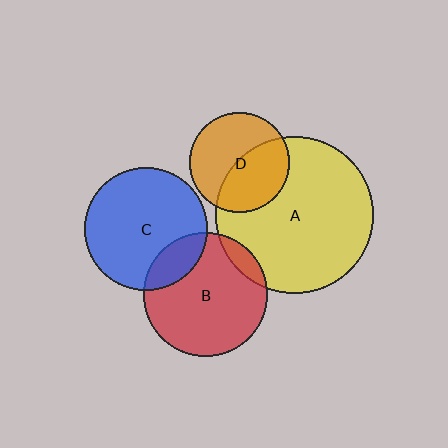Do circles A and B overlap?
Yes.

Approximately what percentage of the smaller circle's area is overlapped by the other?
Approximately 10%.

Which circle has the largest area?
Circle A (yellow).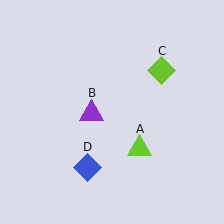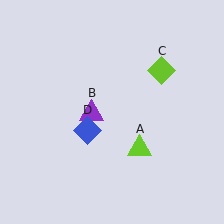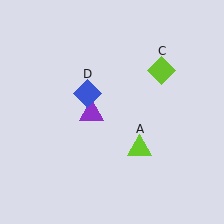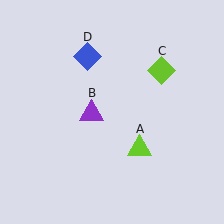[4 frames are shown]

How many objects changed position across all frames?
1 object changed position: blue diamond (object D).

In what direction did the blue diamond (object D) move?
The blue diamond (object D) moved up.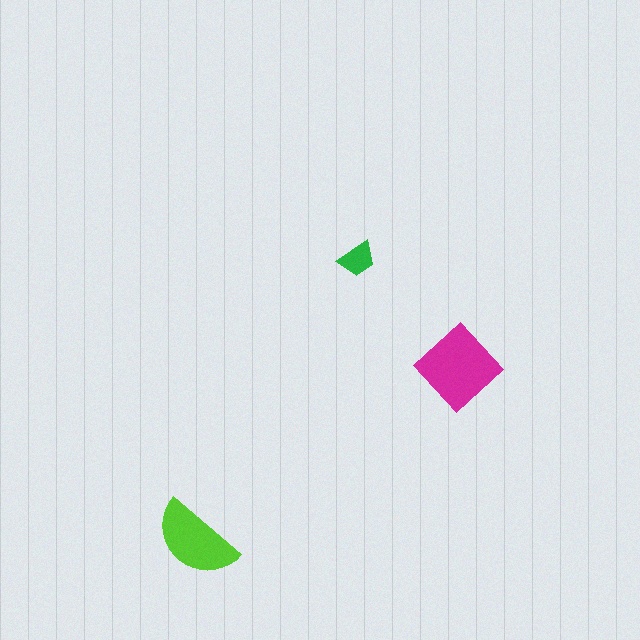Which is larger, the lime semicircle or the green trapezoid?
The lime semicircle.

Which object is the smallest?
The green trapezoid.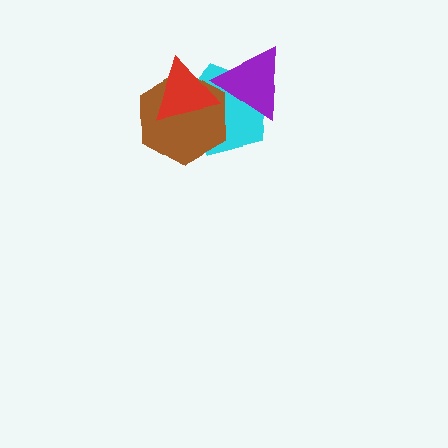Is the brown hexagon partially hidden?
Yes, it is partially covered by another shape.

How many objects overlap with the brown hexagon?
3 objects overlap with the brown hexagon.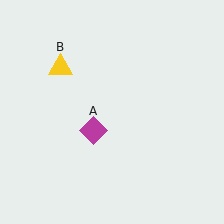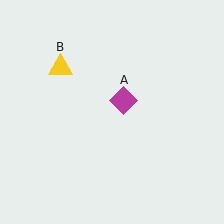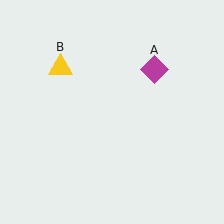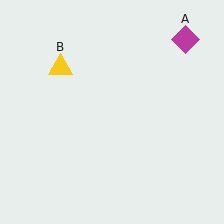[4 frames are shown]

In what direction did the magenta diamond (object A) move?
The magenta diamond (object A) moved up and to the right.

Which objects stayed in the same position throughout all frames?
Yellow triangle (object B) remained stationary.